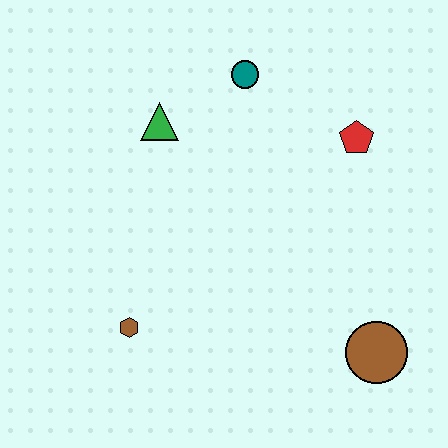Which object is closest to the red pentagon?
The teal circle is closest to the red pentagon.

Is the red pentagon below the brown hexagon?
No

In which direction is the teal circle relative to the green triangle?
The teal circle is to the right of the green triangle.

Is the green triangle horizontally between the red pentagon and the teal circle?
No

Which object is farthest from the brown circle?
The green triangle is farthest from the brown circle.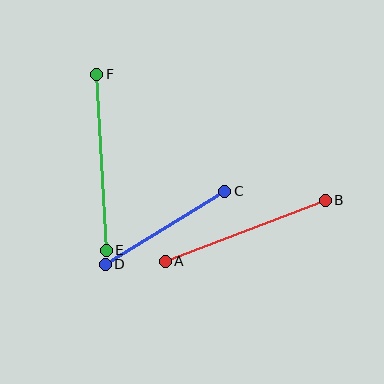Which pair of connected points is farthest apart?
Points E and F are farthest apart.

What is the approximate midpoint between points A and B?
The midpoint is at approximately (245, 231) pixels.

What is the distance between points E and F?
The distance is approximately 177 pixels.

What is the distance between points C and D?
The distance is approximately 140 pixels.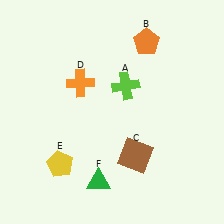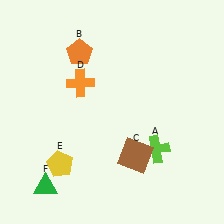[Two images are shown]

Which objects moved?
The objects that moved are: the lime cross (A), the orange pentagon (B), the green triangle (F).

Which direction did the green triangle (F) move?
The green triangle (F) moved left.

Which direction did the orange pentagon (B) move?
The orange pentagon (B) moved left.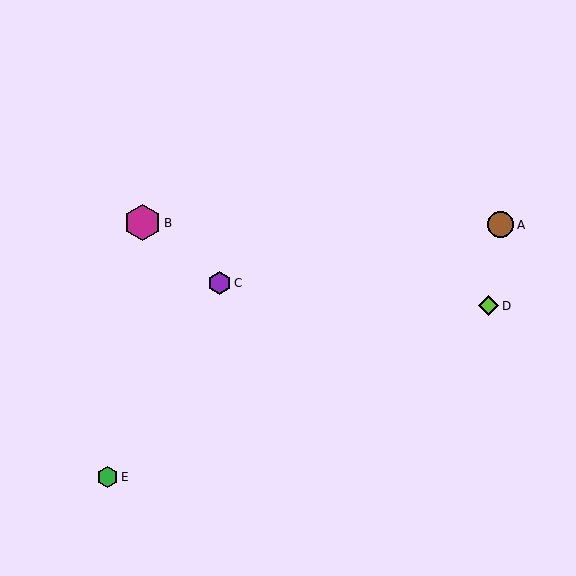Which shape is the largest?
The magenta hexagon (labeled B) is the largest.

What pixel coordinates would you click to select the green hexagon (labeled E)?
Click at (108, 477) to select the green hexagon E.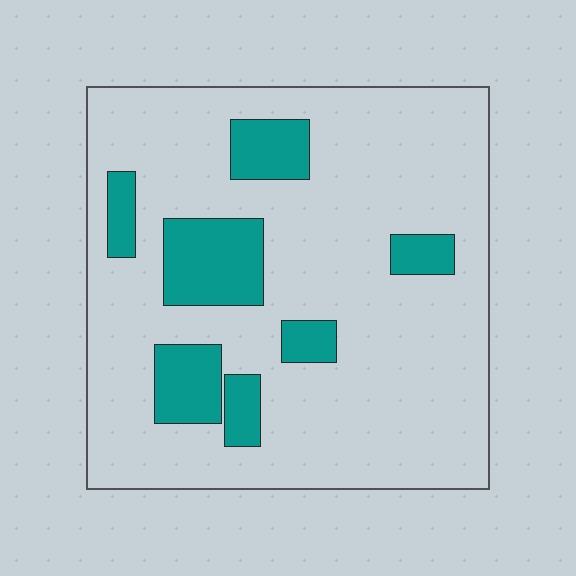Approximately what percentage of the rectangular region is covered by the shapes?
Approximately 20%.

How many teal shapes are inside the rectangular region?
7.